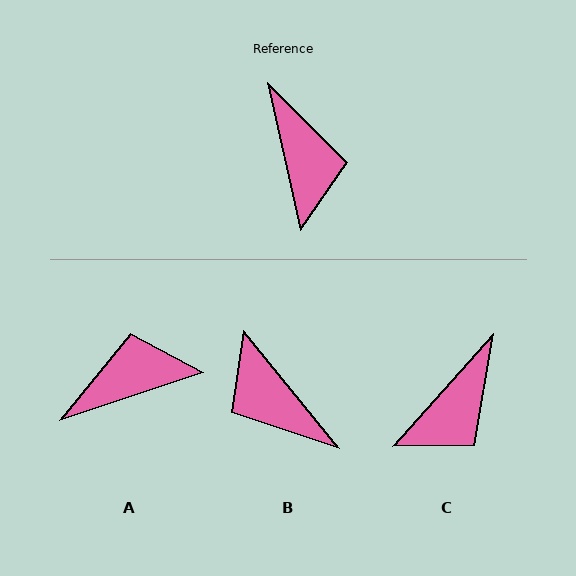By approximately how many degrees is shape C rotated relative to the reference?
Approximately 54 degrees clockwise.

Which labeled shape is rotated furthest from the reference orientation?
B, about 153 degrees away.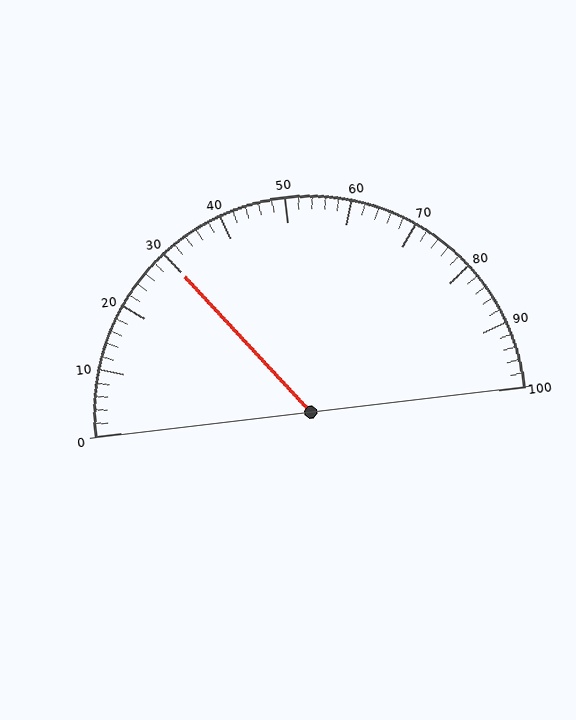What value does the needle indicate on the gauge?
The needle indicates approximately 30.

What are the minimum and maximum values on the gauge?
The gauge ranges from 0 to 100.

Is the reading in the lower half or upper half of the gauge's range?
The reading is in the lower half of the range (0 to 100).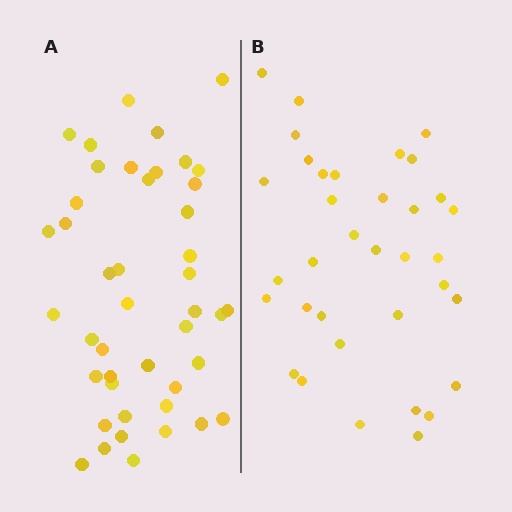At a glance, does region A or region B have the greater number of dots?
Region A (the left region) has more dots.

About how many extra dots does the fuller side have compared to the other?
Region A has roughly 8 or so more dots than region B.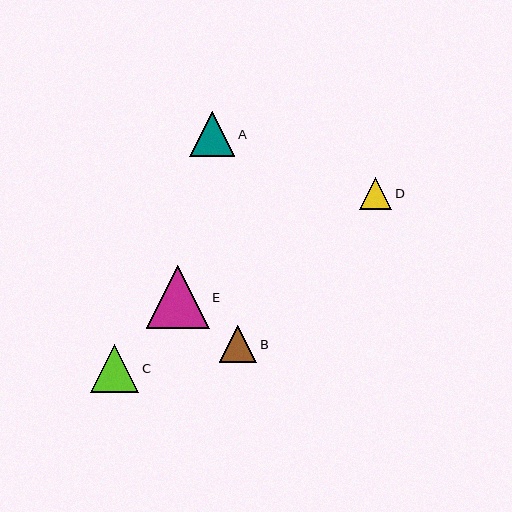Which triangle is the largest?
Triangle E is the largest with a size of approximately 63 pixels.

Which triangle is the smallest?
Triangle D is the smallest with a size of approximately 32 pixels.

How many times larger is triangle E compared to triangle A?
Triangle E is approximately 1.4 times the size of triangle A.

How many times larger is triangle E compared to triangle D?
Triangle E is approximately 2.0 times the size of triangle D.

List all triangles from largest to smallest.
From largest to smallest: E, C, A, B, D.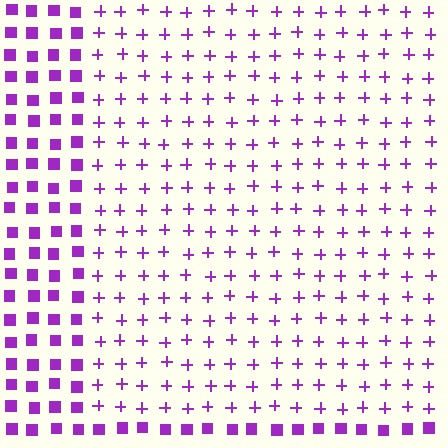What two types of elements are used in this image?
The image uses plus signs inside the rectangle region and squares outside it.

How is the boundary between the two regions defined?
The boundary is defined by a change in element shape: plus signs inside vs. squares outside. All elements share the same color and spacing.